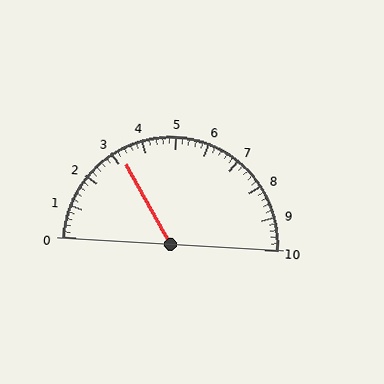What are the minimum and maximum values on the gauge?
The gauge ranges from 0 to 10.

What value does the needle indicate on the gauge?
The needle indicates approximately 3.2.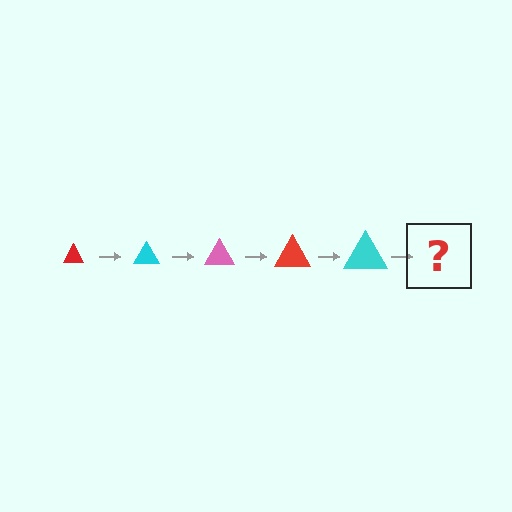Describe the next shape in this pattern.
It should be a pink triangle, larger than the previous one.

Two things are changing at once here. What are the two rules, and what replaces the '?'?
The two rules are that the triangle grows larger each step and the color cycles through red, cyan, and pink. The '?' should be a pink triangle, larger than the previous one.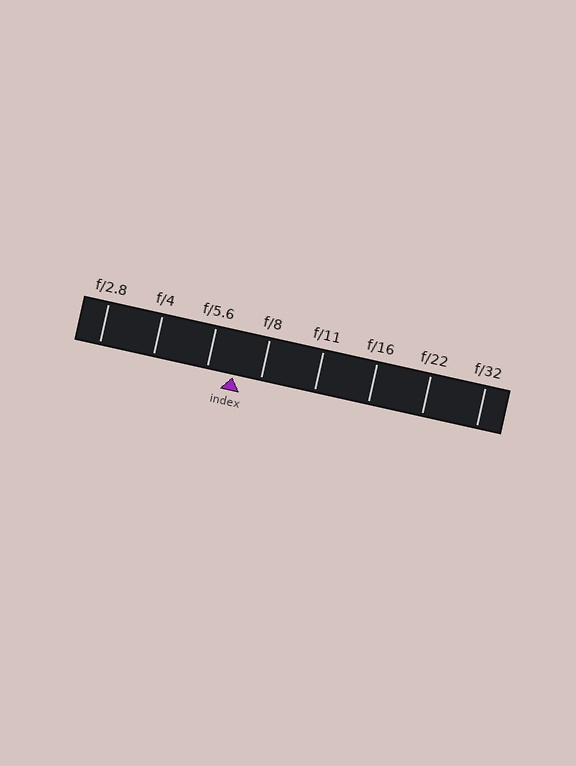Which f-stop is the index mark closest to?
The index mark is closest to f/8.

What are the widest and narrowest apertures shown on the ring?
The widest aperture shown is f/2.8 and the narrowest is f/32.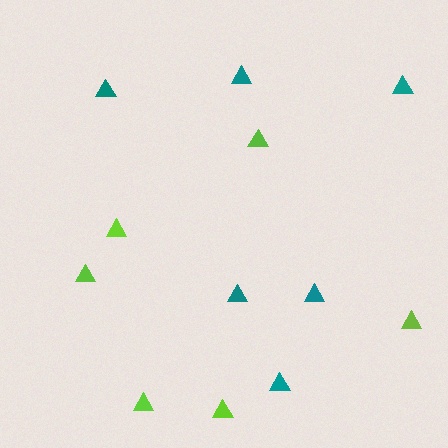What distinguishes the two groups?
There are 2 groups: one group of teal triangles (6) and one group of lime triangles (6).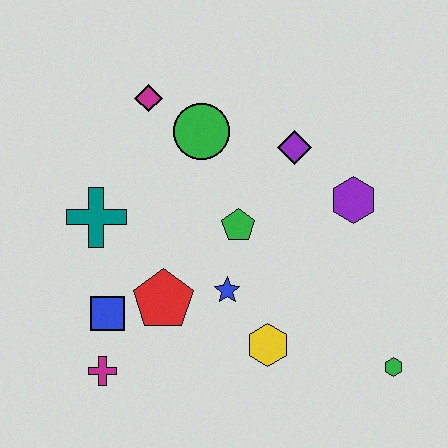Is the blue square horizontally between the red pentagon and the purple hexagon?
No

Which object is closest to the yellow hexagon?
The blue star is closest to the yellow hexagon.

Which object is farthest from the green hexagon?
The magenta diamond is farthest from the green hexagon.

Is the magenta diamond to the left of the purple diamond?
Yes